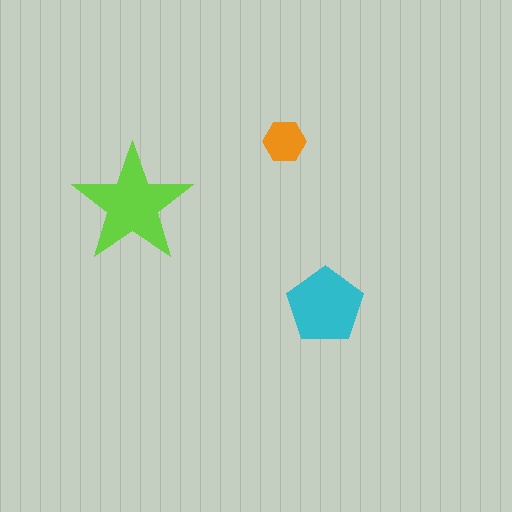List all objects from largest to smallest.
The lime star, the cyan pentagon, the orange hexagon.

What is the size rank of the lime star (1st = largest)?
1st.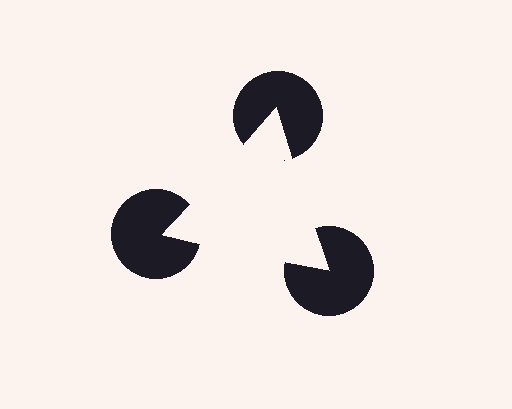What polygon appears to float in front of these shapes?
An illusory triangle — its edges are inferred from the aligned wedge cuts in the pac-man discs, not physically drawn.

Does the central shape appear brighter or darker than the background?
It typically appears slightly brighter than the background, even though no actual brightness change is drawn.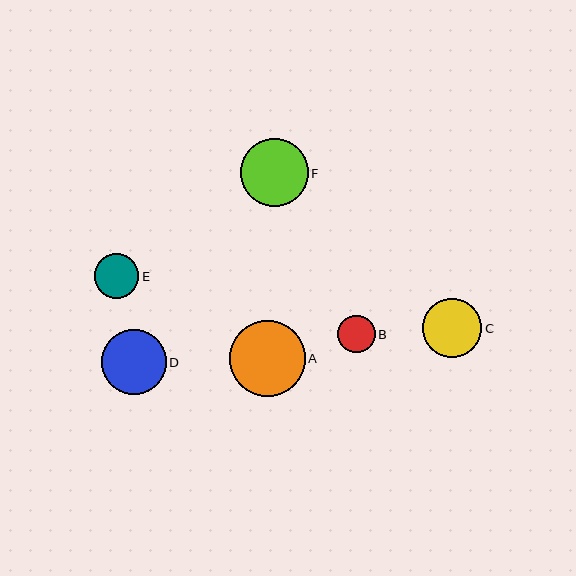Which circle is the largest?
Circle A is the largest with a size of approximately 76 pixels.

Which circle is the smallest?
Circle B is the smallest with a size of approximately 37 pixels.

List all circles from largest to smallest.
From largest to smallest: A, F, D, C, E, B.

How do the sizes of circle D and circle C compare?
Circle D and circle C are approximately the same size.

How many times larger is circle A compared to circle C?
Circle A is approximately 1.3 times the size of circle C.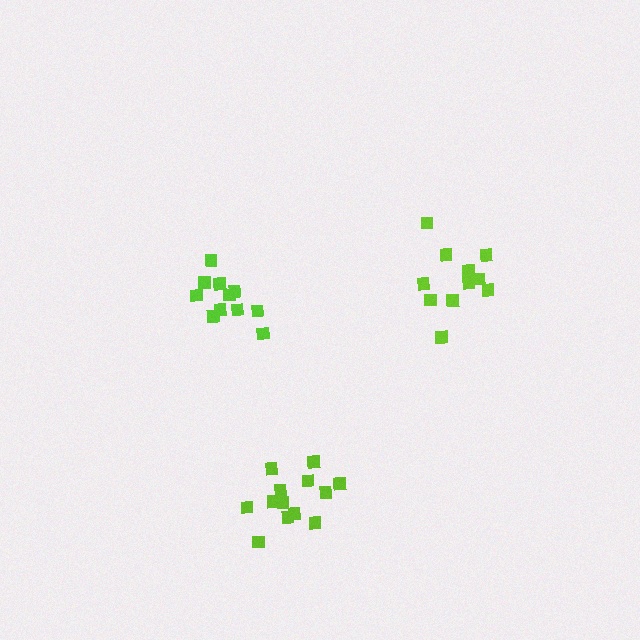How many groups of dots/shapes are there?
There are 3 groups.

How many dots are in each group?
Group 1: 11 dots, Group 2: 11 dots, Group 3: 13 dots (35 total).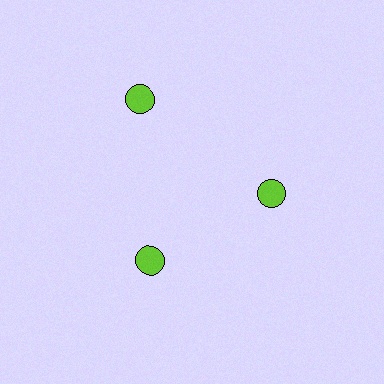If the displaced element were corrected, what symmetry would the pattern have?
It would have 3-fold rotational symmetry — the pattern would map onto itself every 120 degrees.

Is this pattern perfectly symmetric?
No. The 3 lime circles are arranged in a ring, but one element near the 11 o'clock position is pushed outward from the center, breaking the 3-fold rotational symmetry.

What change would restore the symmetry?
The symmetry would be restored by moving it inward, back onto the ring so that all 3 circles sit at equal angles and equal distance from the center.